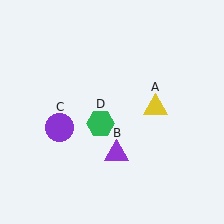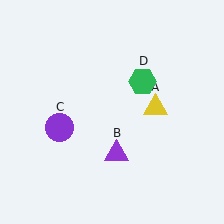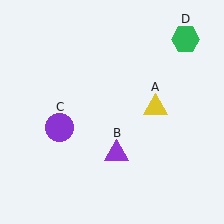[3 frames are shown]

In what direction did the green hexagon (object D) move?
The green hexagon (object D) moved up and to the right.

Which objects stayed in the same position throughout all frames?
Yellow triangle (object A) and purple triangle (object B) and purple circle (object C) remained stationary.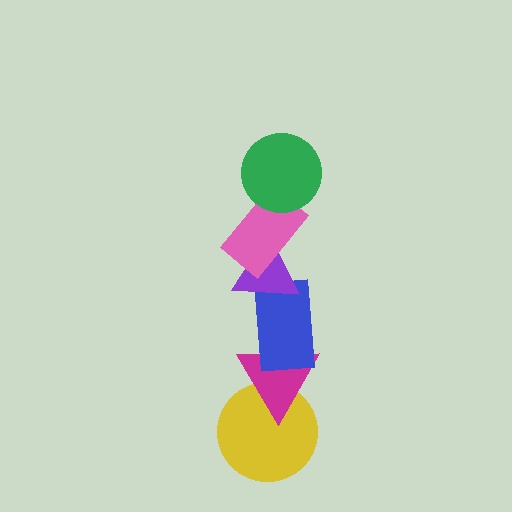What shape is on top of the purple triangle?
The pink rectangle is on top of the purple triangle.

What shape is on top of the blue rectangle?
The purple triangle is on top of the blue rectangle.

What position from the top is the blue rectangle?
The blue rectangle is 4th from the top.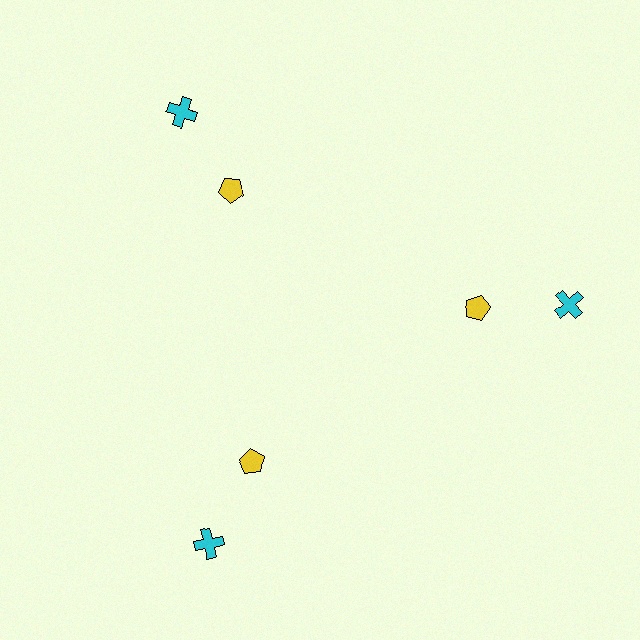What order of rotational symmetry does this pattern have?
This pattern has 3-fold rotational symmetry.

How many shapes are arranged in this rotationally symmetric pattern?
There are 6 shapes, arranged in 3 groups of 2.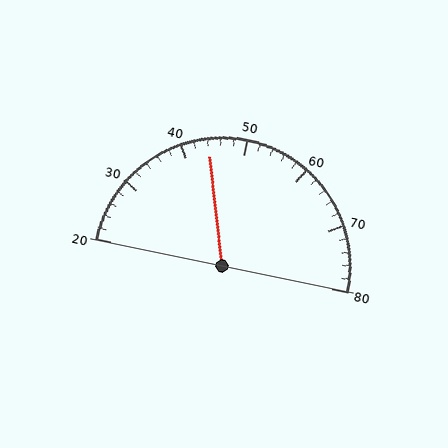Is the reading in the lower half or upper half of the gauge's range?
The reading is in the lower half of the range (20 to 80).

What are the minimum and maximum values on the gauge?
The gauge ranges from 20 to 80.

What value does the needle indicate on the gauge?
The needle indicates approximately 44.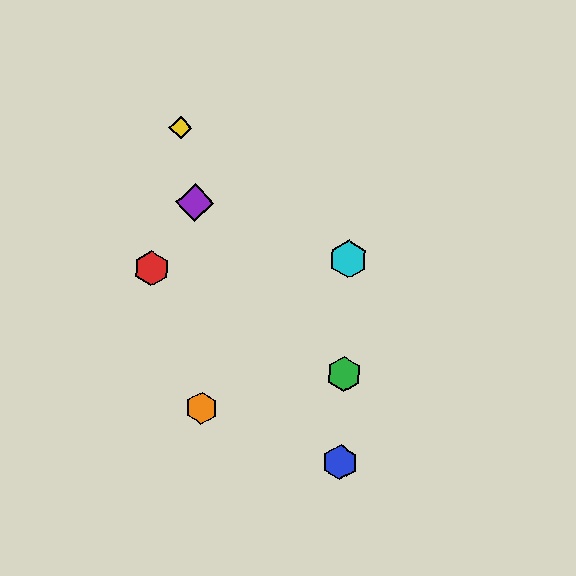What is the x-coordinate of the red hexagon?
The red hexagon is at x≈152.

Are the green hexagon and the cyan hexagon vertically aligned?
Yes, both are at x≈344.